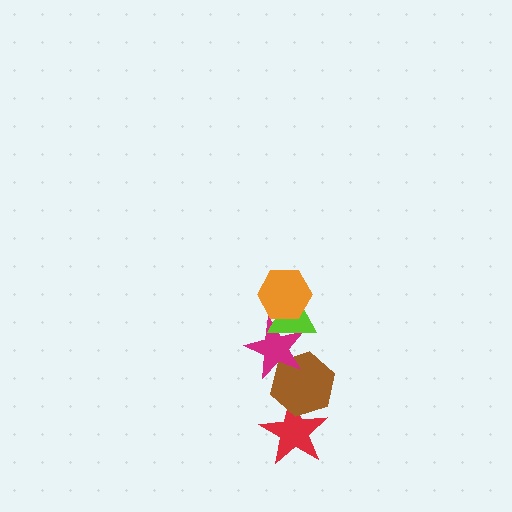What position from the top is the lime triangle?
The lime triangle is 2nd from the top.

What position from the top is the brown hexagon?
The brown hexagon is 4th from the top.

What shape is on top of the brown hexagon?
The magenta star is on top of the brown hexagon.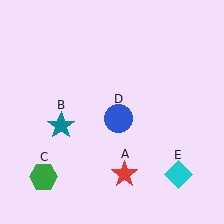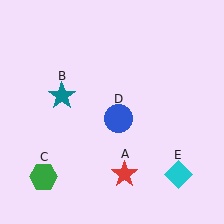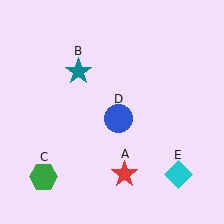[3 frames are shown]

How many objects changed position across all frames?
1 object changed position: teal star (object B).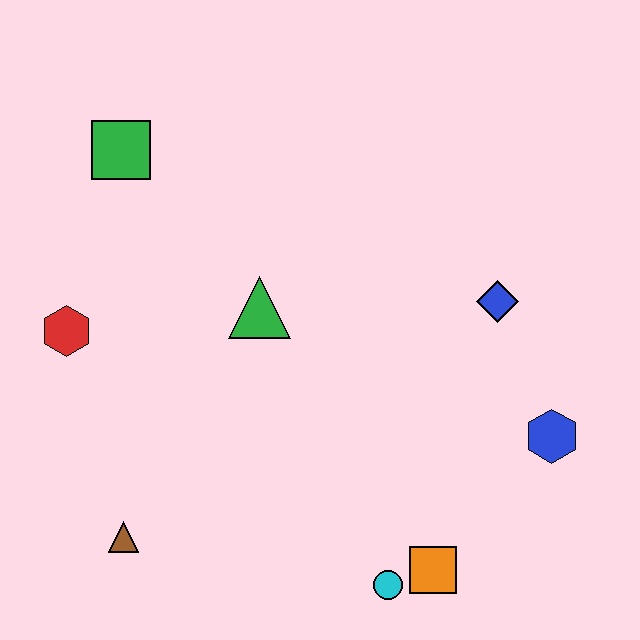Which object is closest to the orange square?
The cyan circle is closest to the orange square.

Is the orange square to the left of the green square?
No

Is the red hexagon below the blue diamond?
Yes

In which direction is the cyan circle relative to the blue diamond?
The cyan circle is below the blue diamond.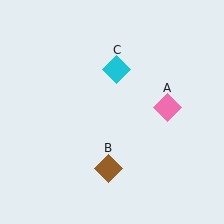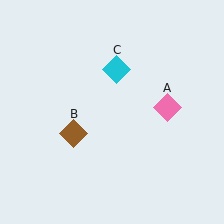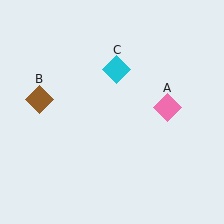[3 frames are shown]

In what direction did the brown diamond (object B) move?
The brown diamond (object B) moved up and to the left.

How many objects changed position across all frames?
1 object changed position: brown diamond (object B).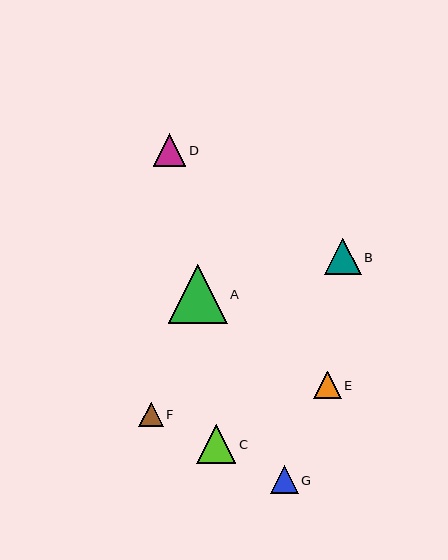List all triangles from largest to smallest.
From largest to smallest: A, C, B, D, E, G, F.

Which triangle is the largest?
Triangle A is the largest with a size of approximately 59 pixels.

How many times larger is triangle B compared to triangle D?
Triangle B is approximately 1.1 times the size of triangle D.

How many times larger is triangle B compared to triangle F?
Triangle B is approximately 1.5 times the size of triangle F.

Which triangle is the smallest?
Triangle F is the smallest with a size of approximately 24 pixels.